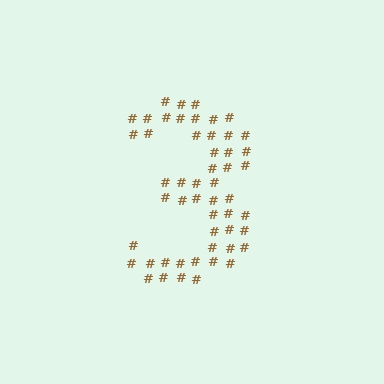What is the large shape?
The large shape is the digit 3.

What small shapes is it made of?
It is made of small hash symbols.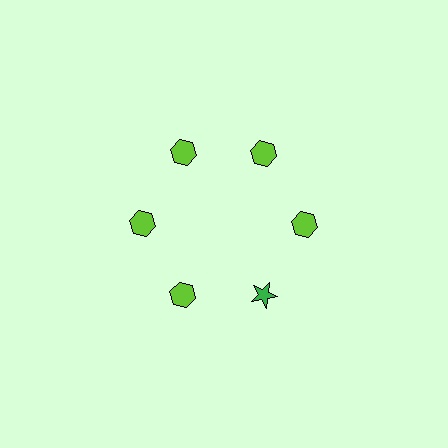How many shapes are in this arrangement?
There are 6 shapes arranged in a ring pattern.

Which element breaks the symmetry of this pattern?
The green star at roughly the 5 o'clock position breaks the symmetry. All other shapes are lime hexagons.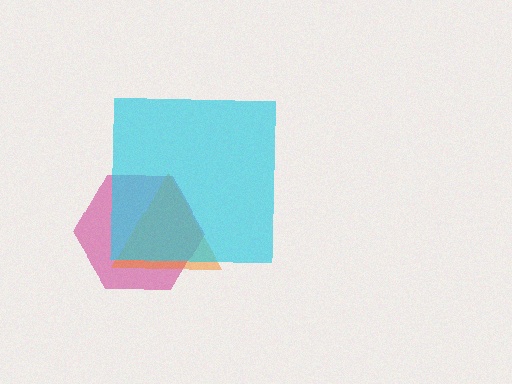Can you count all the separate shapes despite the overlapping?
Yes, there are 3 separate shapes.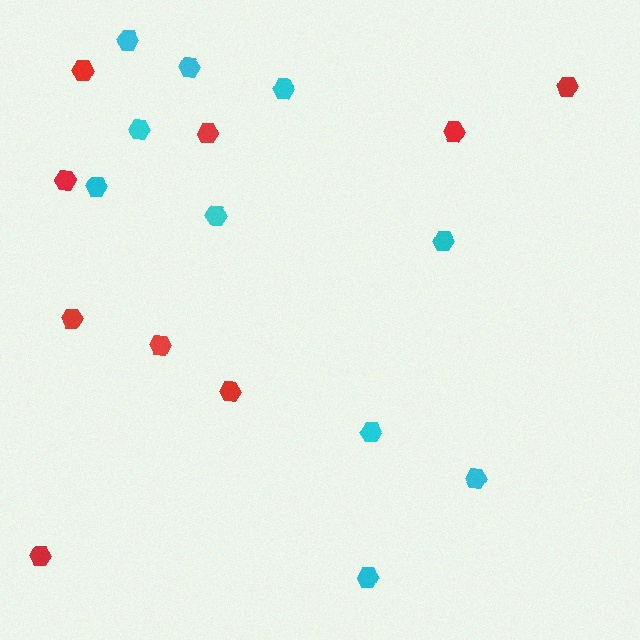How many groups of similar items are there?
There are 2 groups: one group of red hexagons (9) and one group of cyan hexagons (10).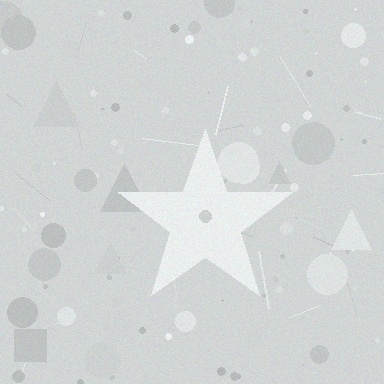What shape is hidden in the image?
A star is hidden in the image.